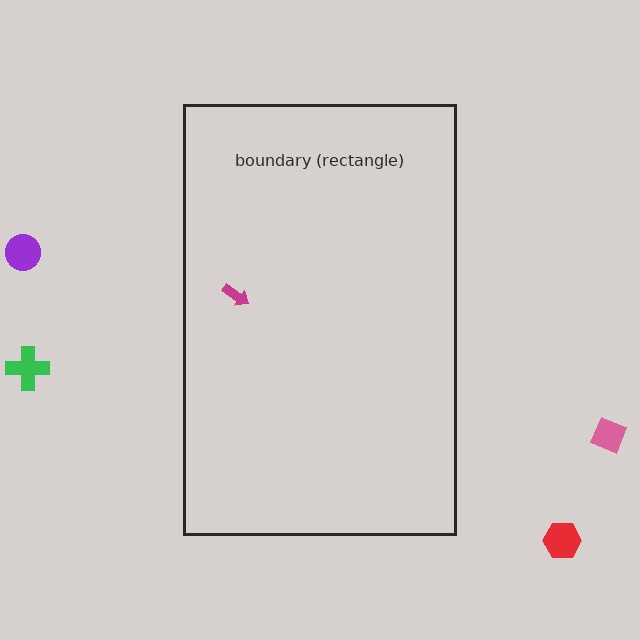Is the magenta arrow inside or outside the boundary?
Inside.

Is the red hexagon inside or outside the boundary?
Outside.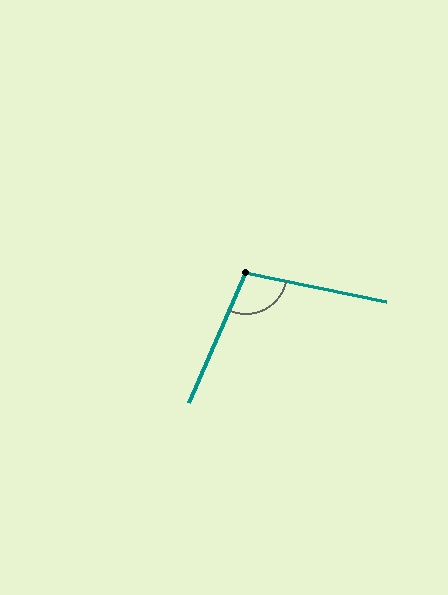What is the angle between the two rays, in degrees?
Approximately 102 degrees.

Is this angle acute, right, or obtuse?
It is obtuse.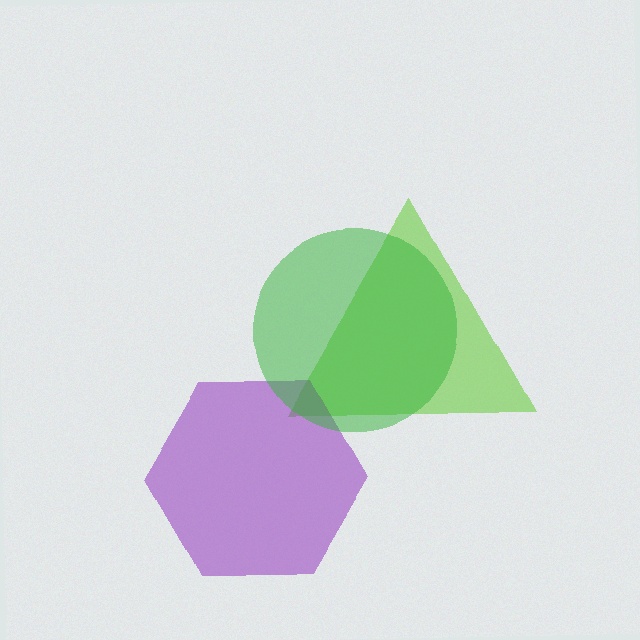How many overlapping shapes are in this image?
There are 3 overlapping shapes in the image.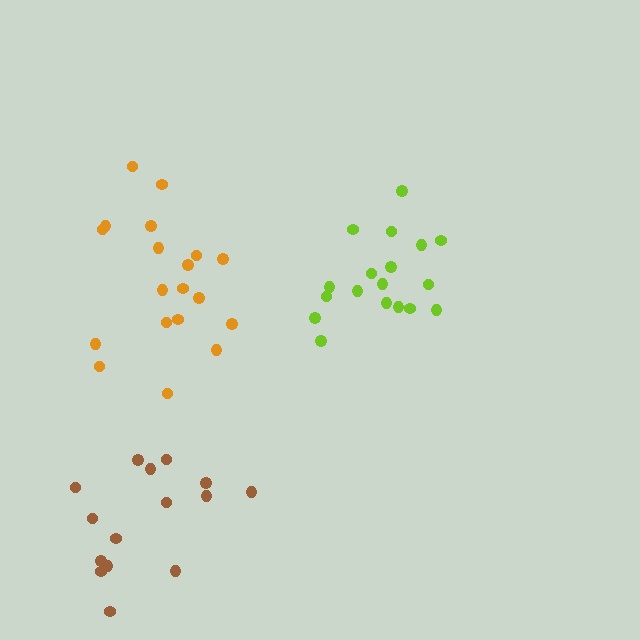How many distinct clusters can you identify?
There are 3 distinct clusters.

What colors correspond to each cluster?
The clusters are colored: lime, brown, orange.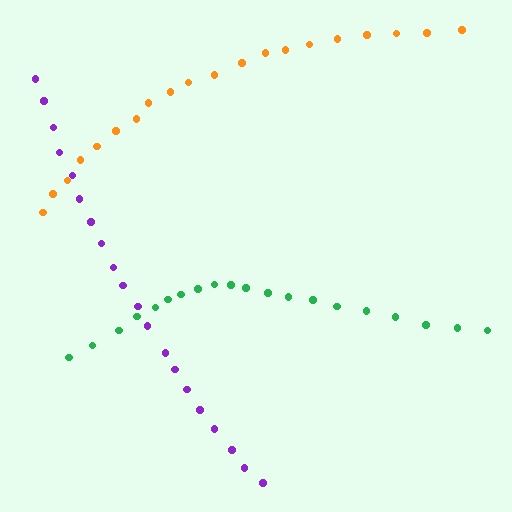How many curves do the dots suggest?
There are 3 distinct paths.